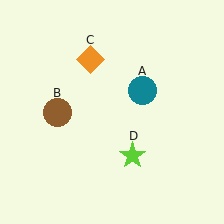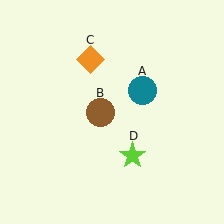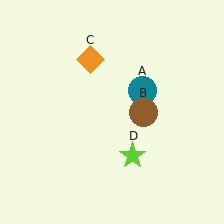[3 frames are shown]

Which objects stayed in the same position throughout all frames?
Teal circle (object A) and orange diamond (object C) and lime star (object D) remained stationary.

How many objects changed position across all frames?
1 object changed position: brown circle (object B).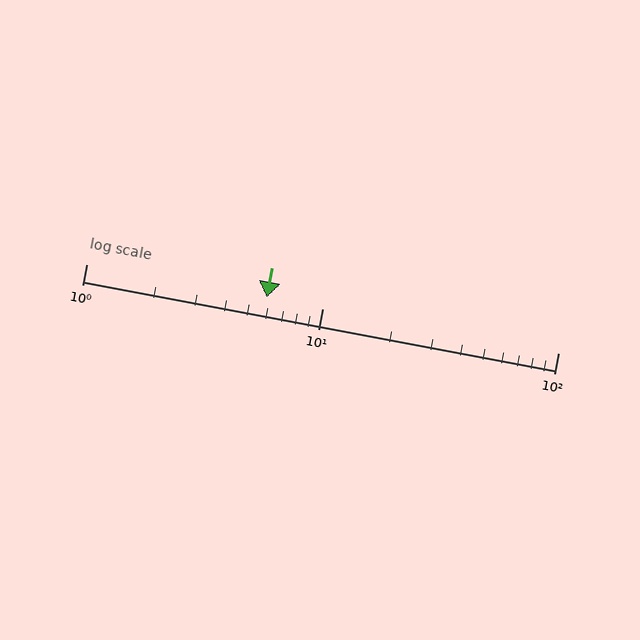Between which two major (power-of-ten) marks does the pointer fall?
The pointer is between 1 and 10.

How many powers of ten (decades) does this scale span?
The scale spans 2 decades, from 1 to 100.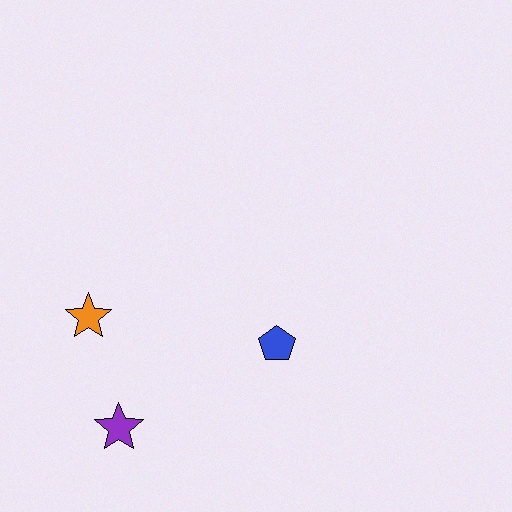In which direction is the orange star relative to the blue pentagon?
The orange star is to the left of the blue pentagon.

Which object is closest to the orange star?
The purple star is closest to the orange star.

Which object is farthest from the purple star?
The blue pentagon is farthest from the purple star.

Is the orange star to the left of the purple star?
Yes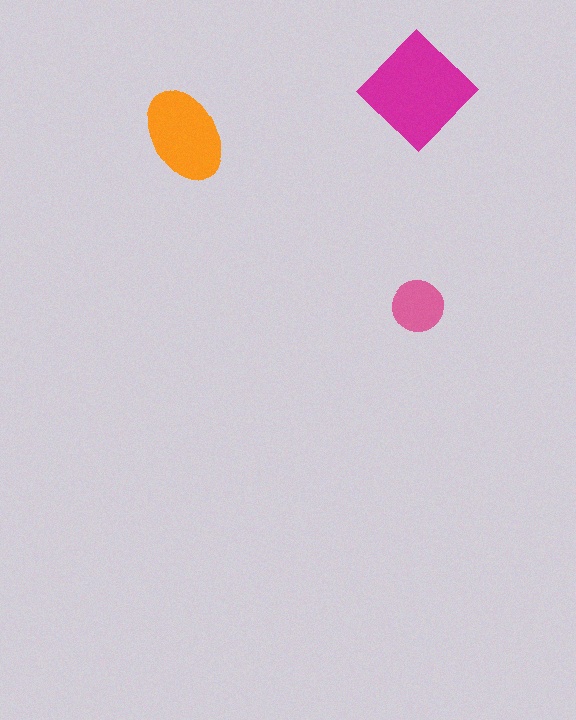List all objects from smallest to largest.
The pink circle, the orange ellipse, the magenta diamond.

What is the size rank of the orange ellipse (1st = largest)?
2nd.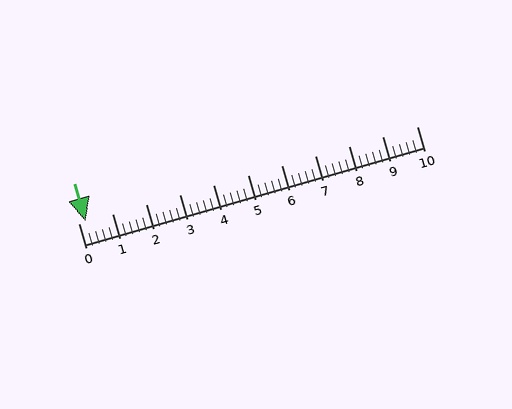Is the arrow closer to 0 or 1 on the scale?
The arrow is closer to 0.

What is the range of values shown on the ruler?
The ruler shows values from 0 to 10.